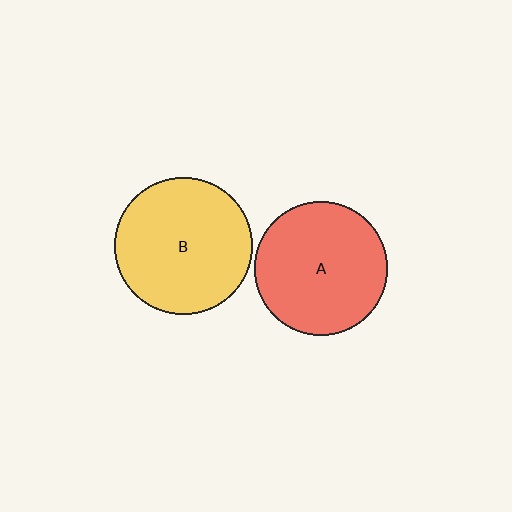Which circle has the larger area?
Circle B (yellow).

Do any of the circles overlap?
No, none of the circles overlap.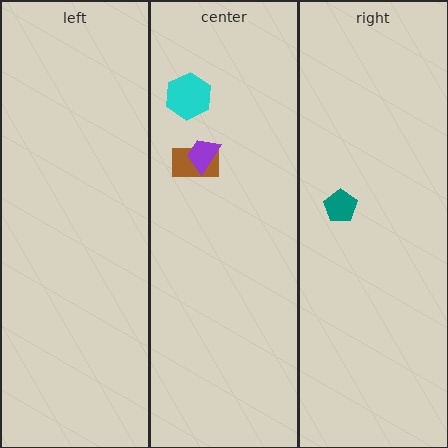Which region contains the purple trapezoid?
The center region.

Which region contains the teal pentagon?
The right region.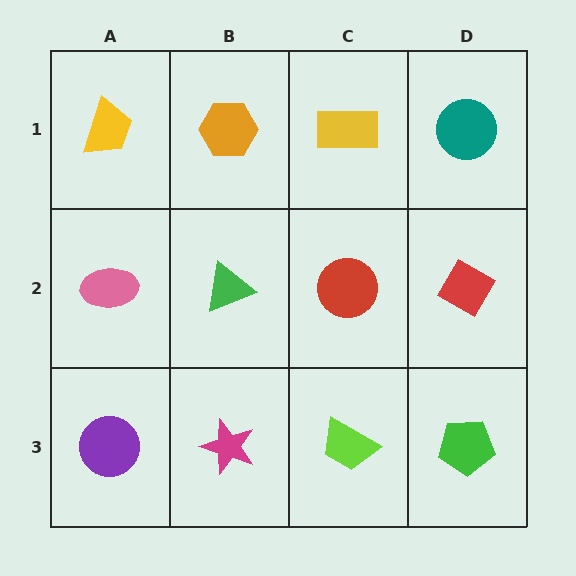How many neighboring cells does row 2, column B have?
4.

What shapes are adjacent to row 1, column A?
A pink ellipse (row 2, column A), an orange hexagon (row 1, column B).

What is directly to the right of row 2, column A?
A green triangle.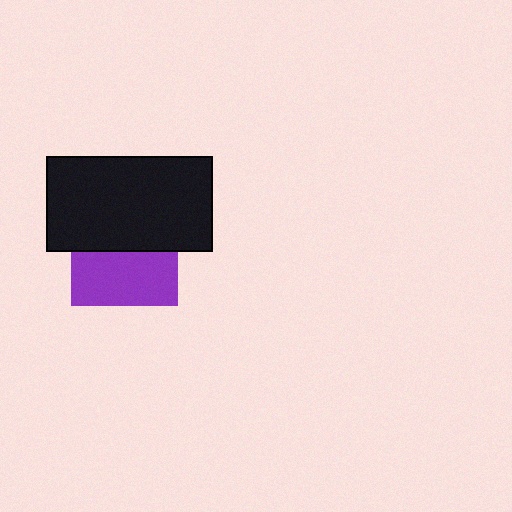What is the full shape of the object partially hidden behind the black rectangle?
The partially hidden object is a purple square.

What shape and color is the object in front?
The object in front is a black rectangle.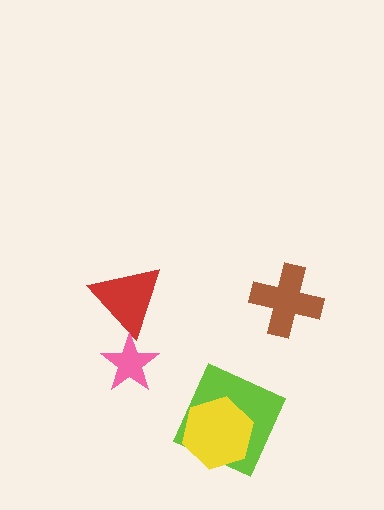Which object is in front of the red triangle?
The pink star is in front of the red triangle.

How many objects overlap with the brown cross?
0 objects overlap with the brown cross.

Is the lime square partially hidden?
Yes, it is partially covered by another shape.